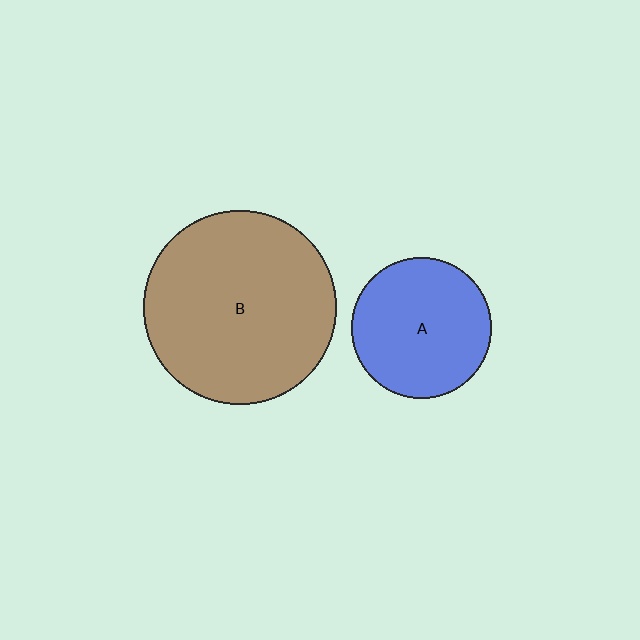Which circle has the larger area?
Circle B (brown).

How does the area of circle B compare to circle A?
Approximately 1.9 times.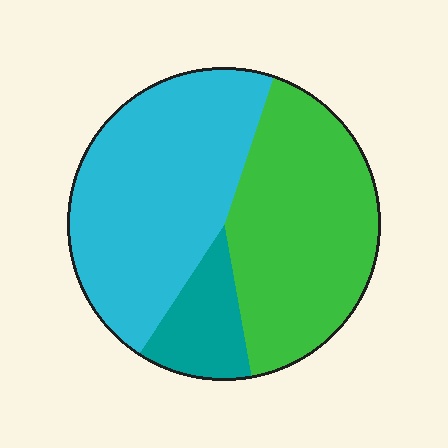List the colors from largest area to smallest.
From largest to smallest: cyan, green, teal.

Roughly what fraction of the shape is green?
Green takes up about two fifths (2/5) of the shape.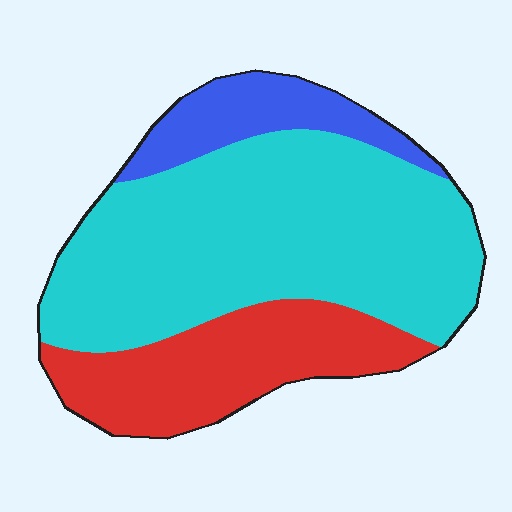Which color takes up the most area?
Cyan, at roughly 60%.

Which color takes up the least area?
Blue, at roughly 15%.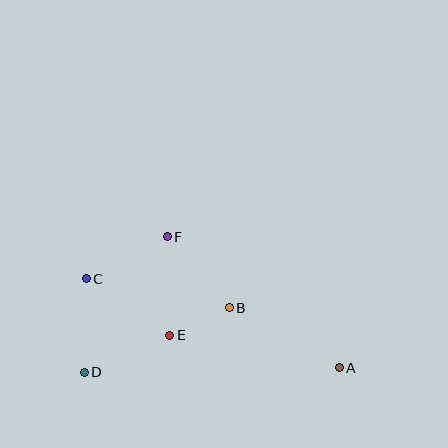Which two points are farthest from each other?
Points A and C are farthest from each other.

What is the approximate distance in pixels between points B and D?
The distance between B and D is approximately 159 pixels.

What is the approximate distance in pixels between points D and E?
The distance between D and E is approximately 93 pixels.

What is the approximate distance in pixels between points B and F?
The distance between B and F is approximately 94 pixels.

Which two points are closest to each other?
Points B and E are closest to each other.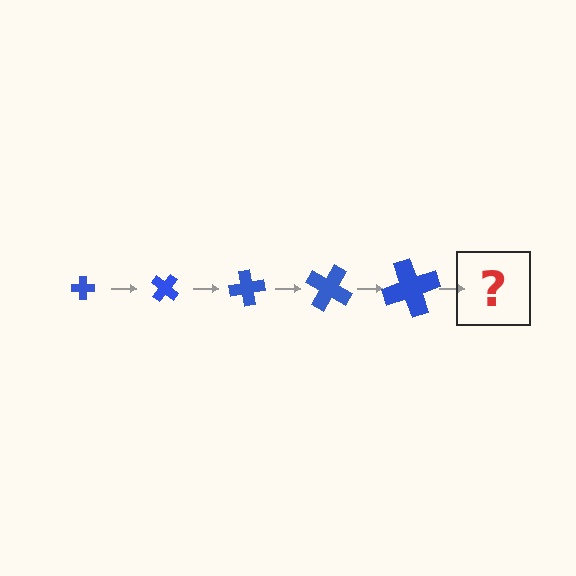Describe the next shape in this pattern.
It should be a cross, larger than the previous one and rotated 200 degrees from the start.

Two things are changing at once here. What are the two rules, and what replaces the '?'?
The two rules are that the cross grows larger each step and it rotates 40 degrees each step. The '?' should be a cross, larger than the previous one and rotated 200 degrees from the start.